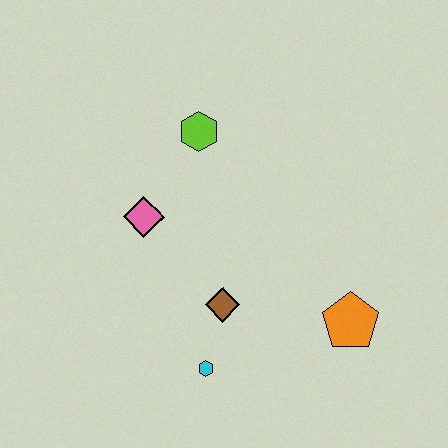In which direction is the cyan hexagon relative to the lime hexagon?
The cyan hexagon is below the lime hexagon.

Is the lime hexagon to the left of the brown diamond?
Yes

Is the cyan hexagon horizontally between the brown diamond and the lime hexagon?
Yes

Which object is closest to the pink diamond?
The lime hexagon is closest to the pink diamond.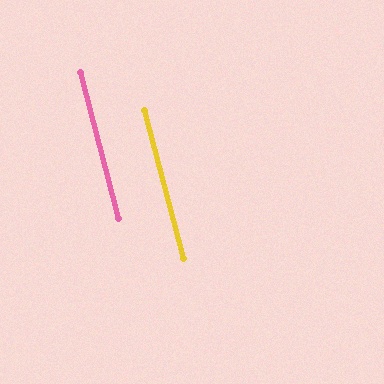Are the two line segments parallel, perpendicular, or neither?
Parallel — their directions differ by only 0.5°.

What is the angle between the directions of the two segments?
Approximately 0 degrees.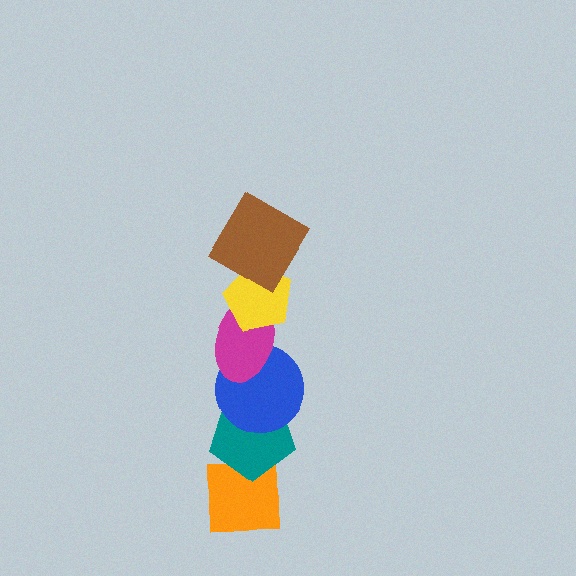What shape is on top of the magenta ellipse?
The yellow pentagon is on top of the magenta ellipse.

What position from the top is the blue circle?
The blue circle is 4th from the top.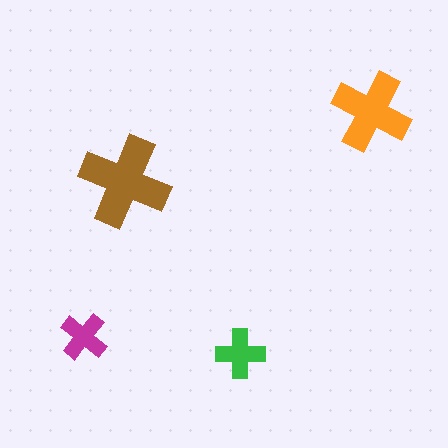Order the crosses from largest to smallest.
the brown one, the orange one, the green one, the magenta one.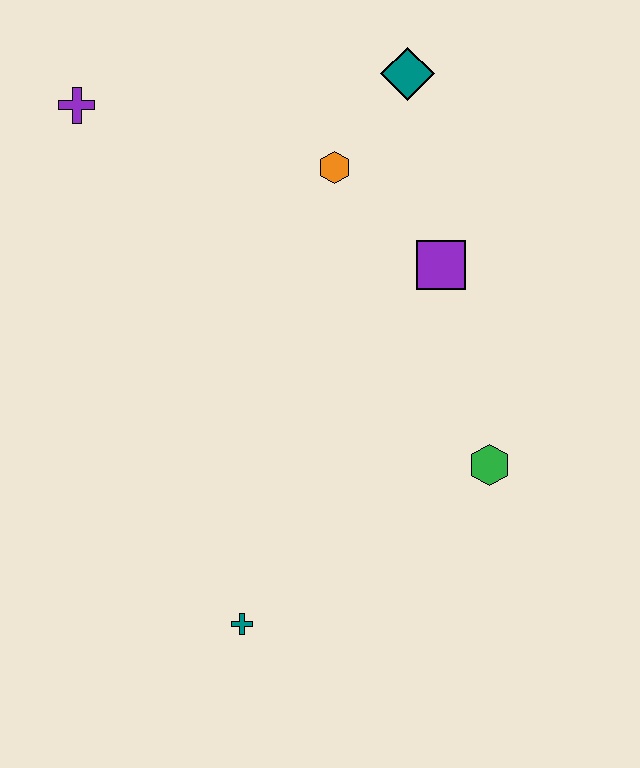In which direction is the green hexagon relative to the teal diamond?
The green hexagon is below the teal diamond.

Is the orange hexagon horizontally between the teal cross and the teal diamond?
Yes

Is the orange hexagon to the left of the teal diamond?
Yes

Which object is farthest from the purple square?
The teal cross is farthest from the purple square.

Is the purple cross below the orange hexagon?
No